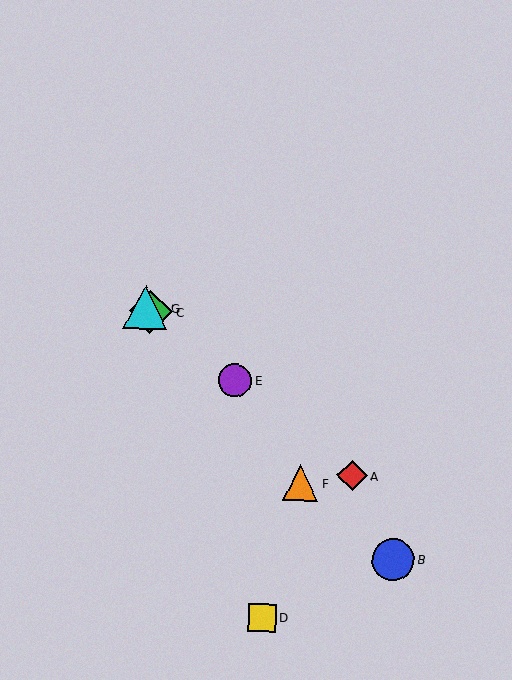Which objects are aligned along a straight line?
Objects A, C, E, G are aligned along a straight line.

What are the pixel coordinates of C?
Object C is at (151, 312).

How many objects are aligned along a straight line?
4 objects (A, C, E, G) are aligned along a straight line.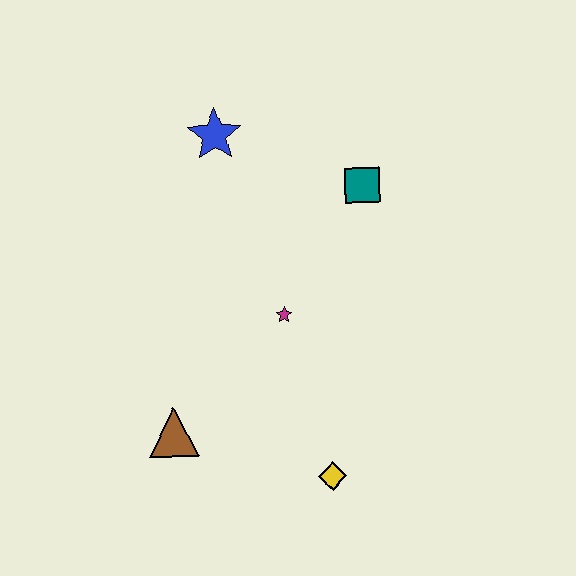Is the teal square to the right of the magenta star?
Yes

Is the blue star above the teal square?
Yes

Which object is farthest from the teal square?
The brown triangle is farthest from the teal square.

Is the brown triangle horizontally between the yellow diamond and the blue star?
No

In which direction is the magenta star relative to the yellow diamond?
The magenta star is above the yellow diamond.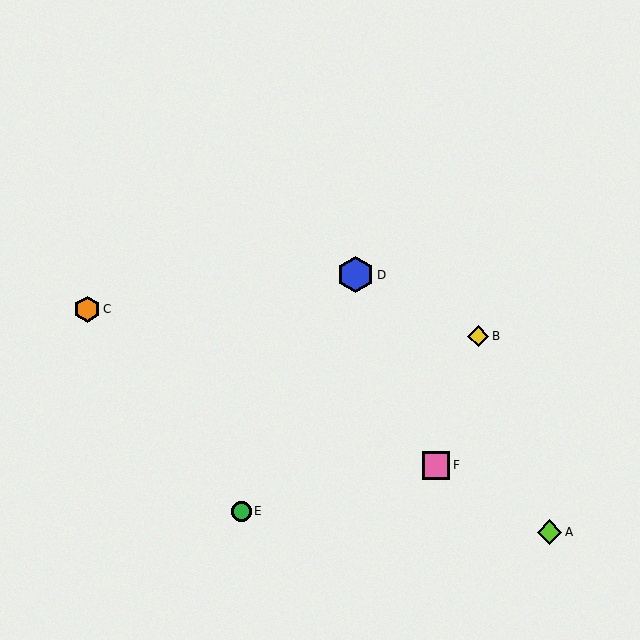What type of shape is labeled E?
Shape E is a green circle.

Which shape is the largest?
The blue hexagon (labeled D) is the largest.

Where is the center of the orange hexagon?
The center of the orange hexagon is at (87, 309).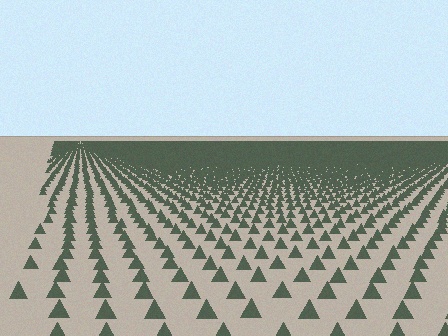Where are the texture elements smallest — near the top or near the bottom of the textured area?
Near the top.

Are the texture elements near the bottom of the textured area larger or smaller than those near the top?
Larger. Near the bottom, elements are closer to the viewer and appear at a bigger on-screen size.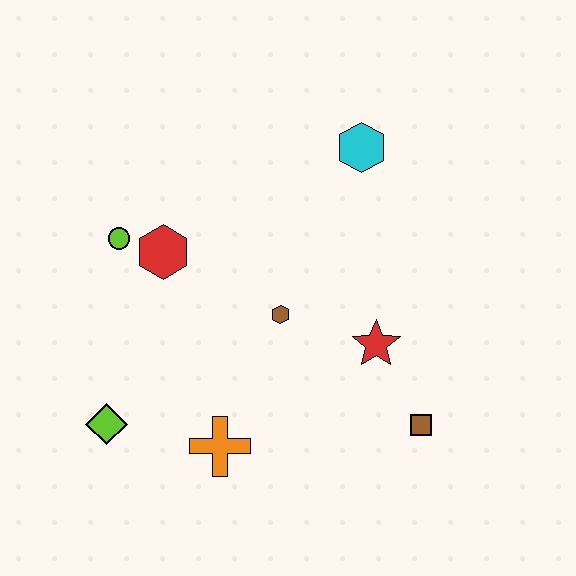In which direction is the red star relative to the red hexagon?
The red star is to the right of the red hexagon.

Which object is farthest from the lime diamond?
The cyan hexagon is farthest from the lime diamond.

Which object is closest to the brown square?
The red star is closest to the brown square.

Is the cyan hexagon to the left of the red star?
Yes